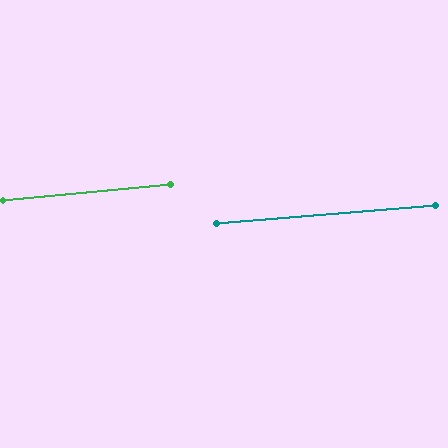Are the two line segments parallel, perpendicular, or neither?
Parallel — their directions differ by only 0.9°.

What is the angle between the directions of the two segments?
Approximately 1 degree.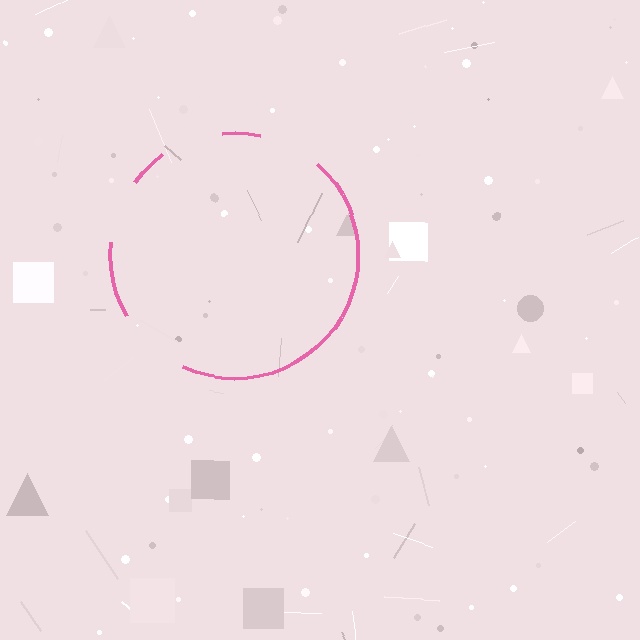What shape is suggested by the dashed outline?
The dashed outline suggests a circle.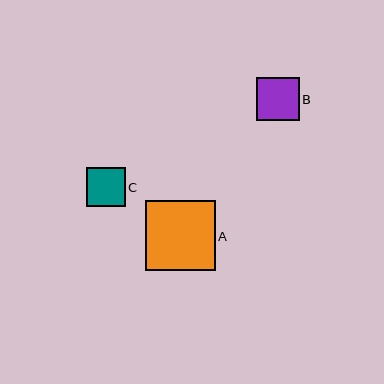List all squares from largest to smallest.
From largest to smallest: A, B, C.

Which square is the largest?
Square A is the largest with a size of approximately 70 pixels.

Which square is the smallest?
Square C is the smallest with a size of approximately 39 pixels.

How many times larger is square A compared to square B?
Square A is approximately 1.6 times the size of square B.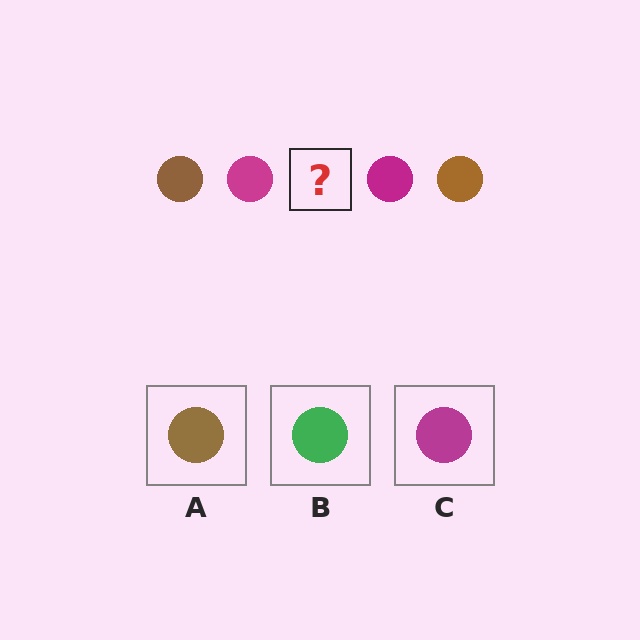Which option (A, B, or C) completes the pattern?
A.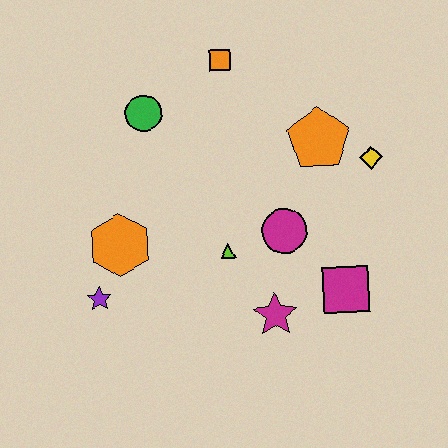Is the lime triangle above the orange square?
No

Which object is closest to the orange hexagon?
The purple star is closest to the orange hexagon.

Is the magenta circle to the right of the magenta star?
Yes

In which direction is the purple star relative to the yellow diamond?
The purple star is to the left of the yellow diamond.